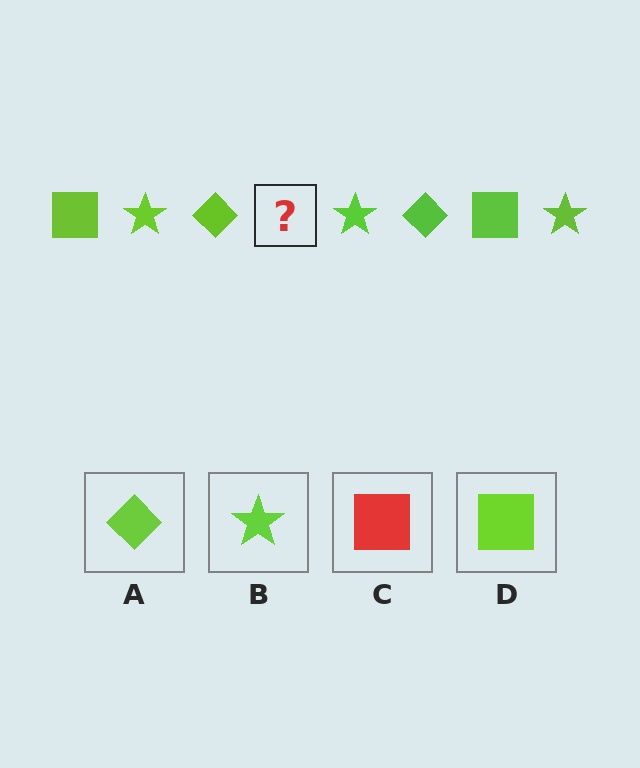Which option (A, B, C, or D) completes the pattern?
D.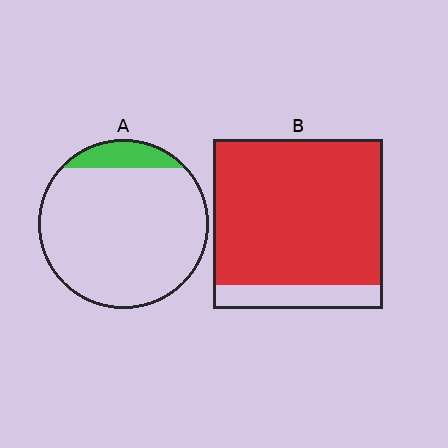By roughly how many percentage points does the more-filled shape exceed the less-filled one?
By roughly 75 percentage points (B over A).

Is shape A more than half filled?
No.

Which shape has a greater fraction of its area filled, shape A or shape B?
Shape B.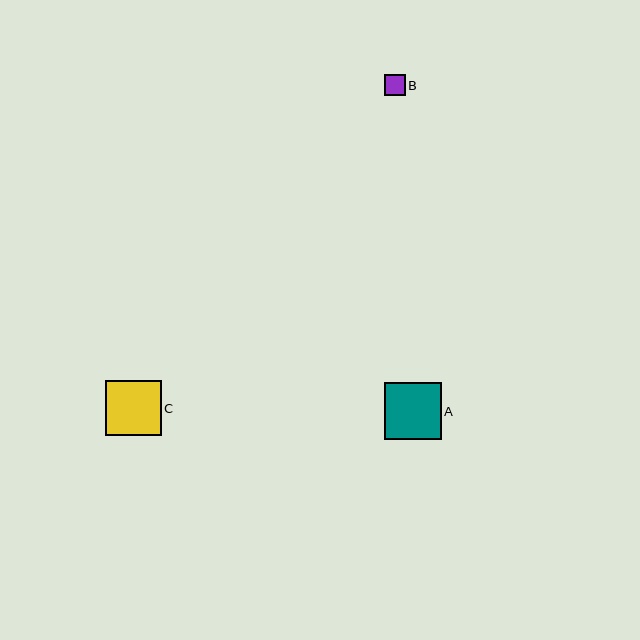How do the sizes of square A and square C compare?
Square A and square C are approximately the same size.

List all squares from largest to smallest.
From largest to smallest: A, C, B.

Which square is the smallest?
Square B is the smallest with a size of approximately 21 pixels.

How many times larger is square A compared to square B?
Square A is approximately 2.8 times the size of square B.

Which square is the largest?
Square A is the largest with a size of approximately 57 pixels.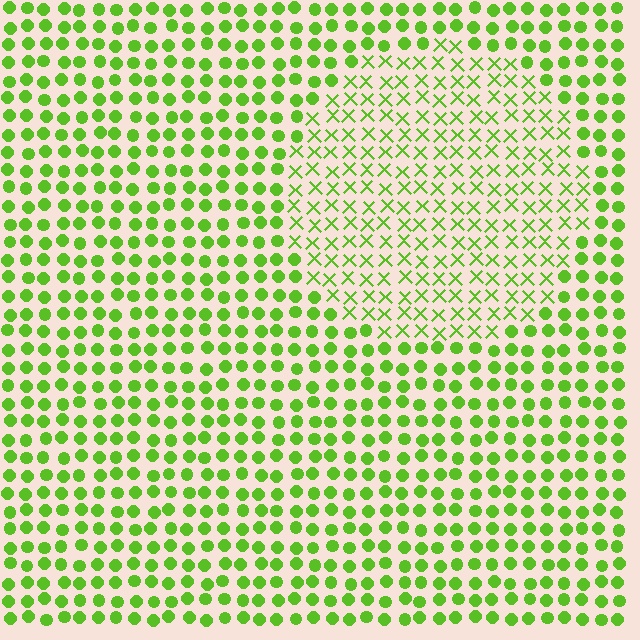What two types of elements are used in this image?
The image uses X marks inside the circle region and circles outside it.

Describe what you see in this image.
The image is filled with small lime elements arranged in a uniform grid. A circle-shaped region contains X marks, while the surrounding area contains circles. The boundary is defined purely by the change in element shape.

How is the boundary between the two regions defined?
The boundary is defined by a change in element shape: X marks inside vs. circles outside. All elements share the same color and spacing.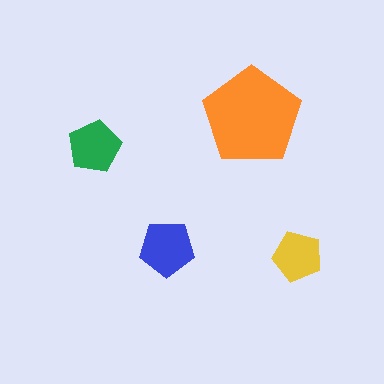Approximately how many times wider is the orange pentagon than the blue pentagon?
About 2 times wider.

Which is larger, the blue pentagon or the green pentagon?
The blue one.